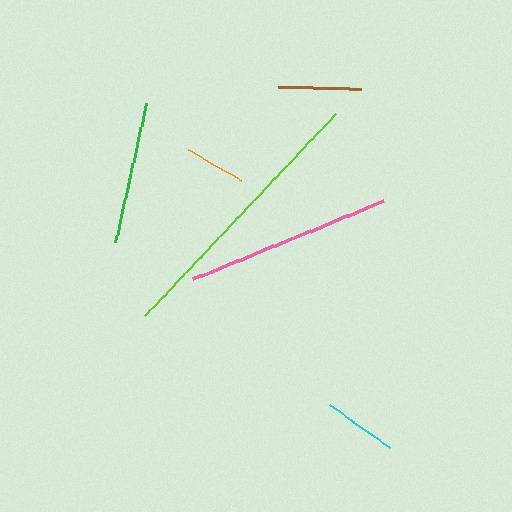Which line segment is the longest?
The lime line is the longest at approximately 277 pixels.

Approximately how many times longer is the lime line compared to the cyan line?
The lime line is approximately 3.8 times the length of the cyan line.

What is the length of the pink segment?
The pink segment is approximately 206 pixels long.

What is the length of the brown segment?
The brown segment is approximately 83 pixels long.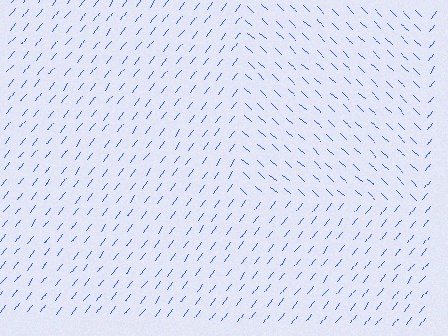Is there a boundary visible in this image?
Yes, there is a texture boundary formed by a change in line orientation.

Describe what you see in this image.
The image is filled with small blue line segments. A rectangle region in the image has lines oriented differently from the surrounding lines, creating a visible texture boundary.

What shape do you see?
I see a rectangle.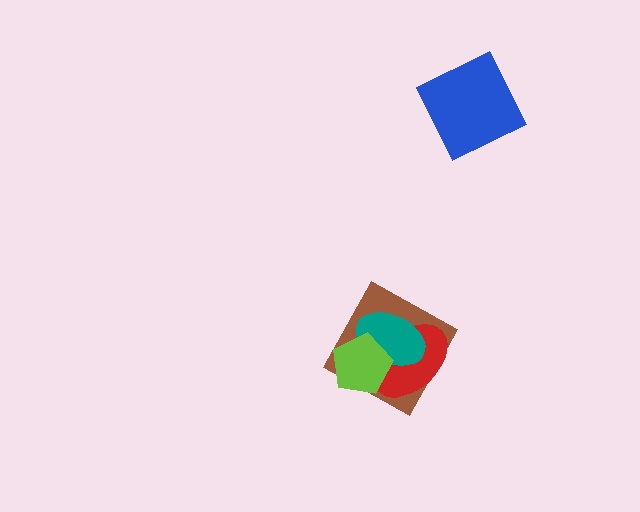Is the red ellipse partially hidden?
Yes, it is partially covered by another shape.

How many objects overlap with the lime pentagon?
3 objects overlap with the lime pentagon.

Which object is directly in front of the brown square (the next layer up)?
The red ellipse is directly in front of the brown square.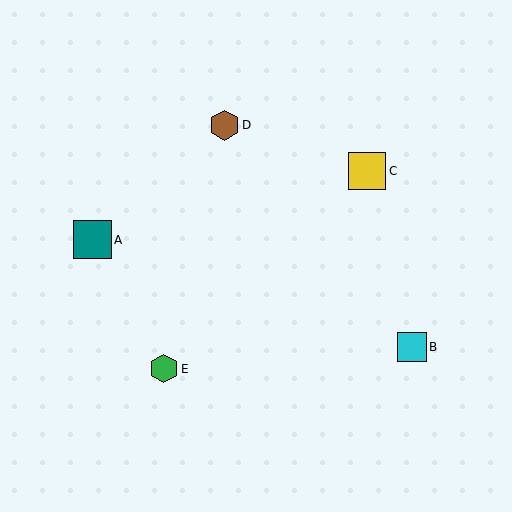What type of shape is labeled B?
Shape B is a cyan square.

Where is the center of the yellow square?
The center of the yellow square is at (367, 171).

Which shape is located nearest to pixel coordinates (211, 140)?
The brown hexagon (labeled D) at (224, 125) is nearest to that location.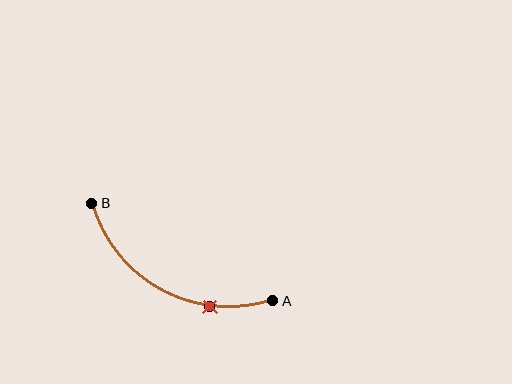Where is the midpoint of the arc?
The arc midpoint is the point on the curve farthest from the straight line joining A and B. It sits below that line.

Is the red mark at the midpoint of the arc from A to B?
No. The red mark lies on the arc but is closer to endpoint A. The arc midpoint would be at the point on the curve equidistant along the arc from both A and B.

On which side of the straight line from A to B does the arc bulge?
The arc bulges below the straight line connecting A and B.